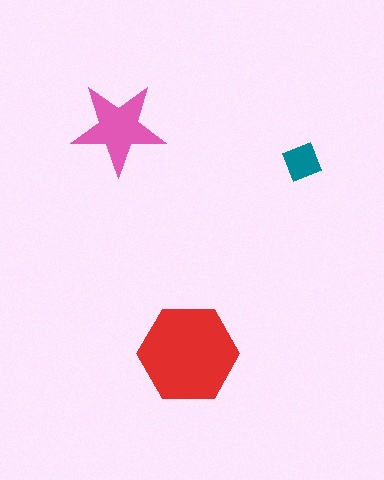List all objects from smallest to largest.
The teal diamond, the pink star, the red hexagon.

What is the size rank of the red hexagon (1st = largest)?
1st.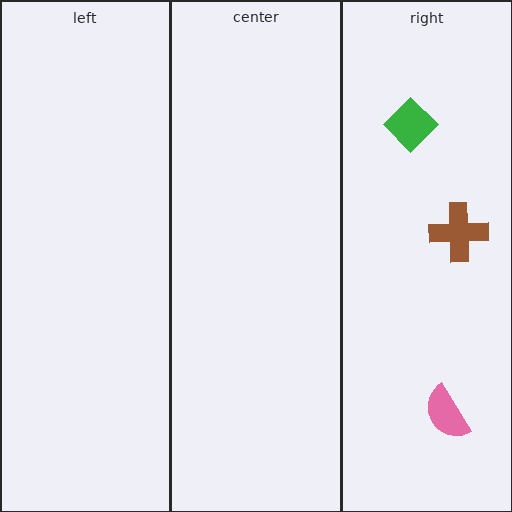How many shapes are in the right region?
3.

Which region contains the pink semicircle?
The right region.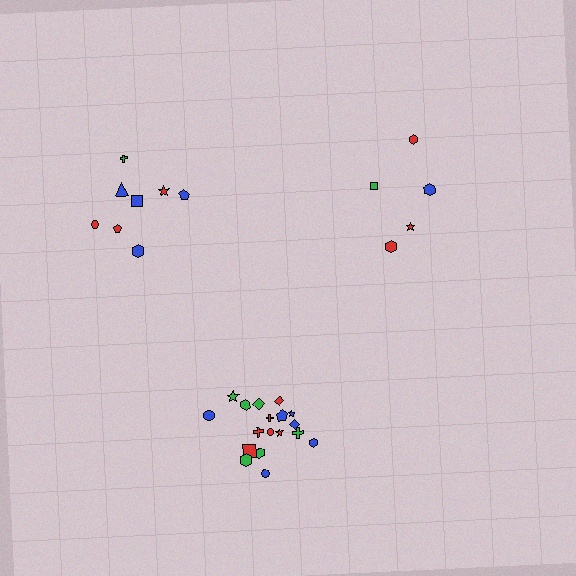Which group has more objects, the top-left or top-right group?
The top-left group.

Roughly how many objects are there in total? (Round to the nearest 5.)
Roughly 30 objects in total.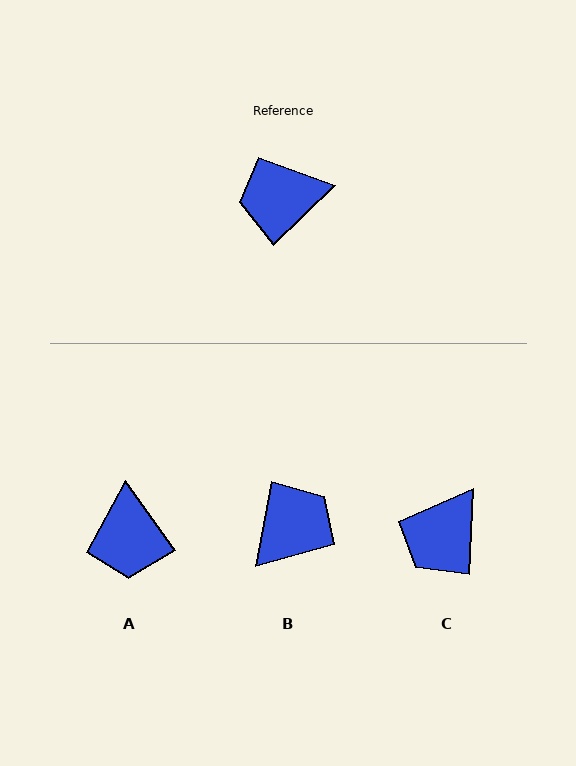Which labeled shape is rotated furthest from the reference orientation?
B, about 145 degrees away.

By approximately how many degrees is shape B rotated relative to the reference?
Approximately 145 degrees clockwise.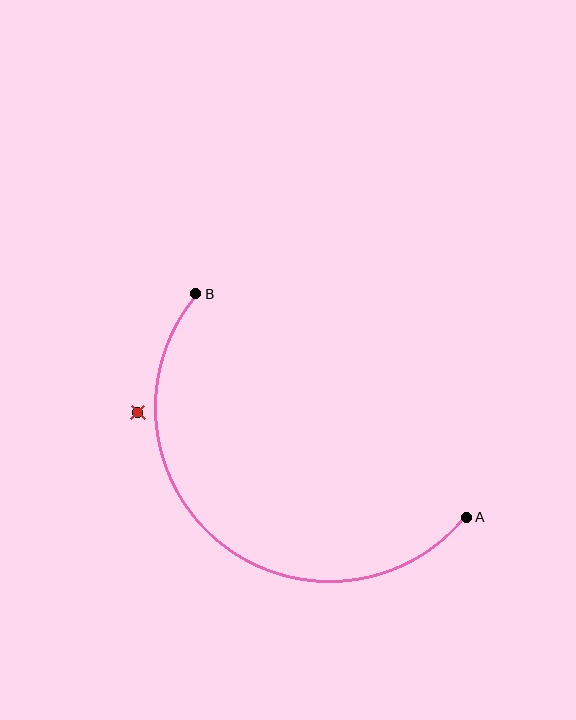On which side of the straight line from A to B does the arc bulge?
The arc bulges below and to the left of the straight line connecting A and B.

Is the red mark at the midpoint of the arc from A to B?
No — the red mark does not lie on the arc at all. It sits slightly outside the curve.